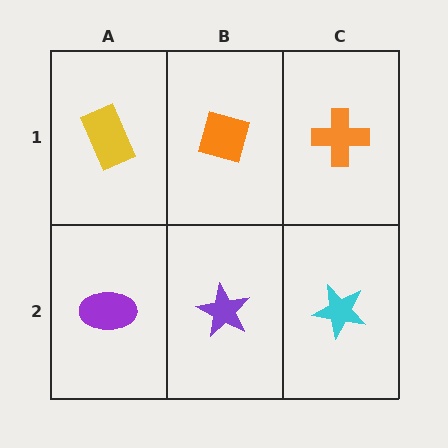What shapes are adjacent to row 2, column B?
An orange diamond (row 1, column B), a purple ellipse (row 2, column A), a cyan star (row 2, column C).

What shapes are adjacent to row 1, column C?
A cyan star (row 2, column C), an orange diamond (row 1, column B).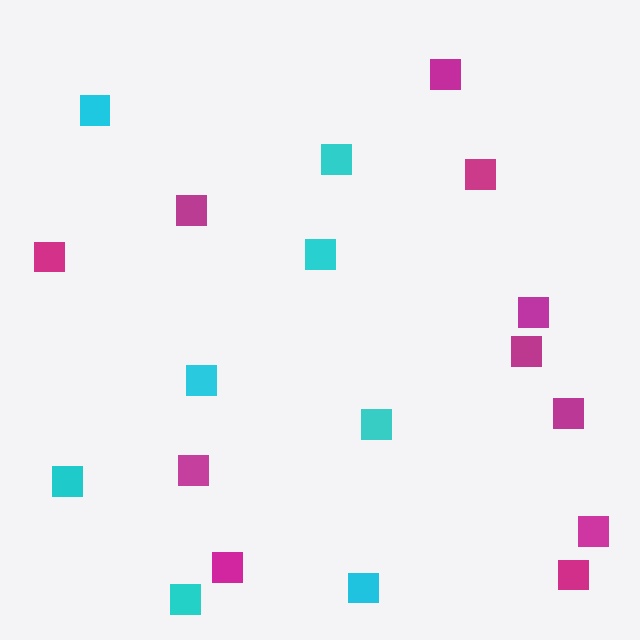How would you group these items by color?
There are 2 groups: one group of cyan squares (8) and one group of magenta squares (11).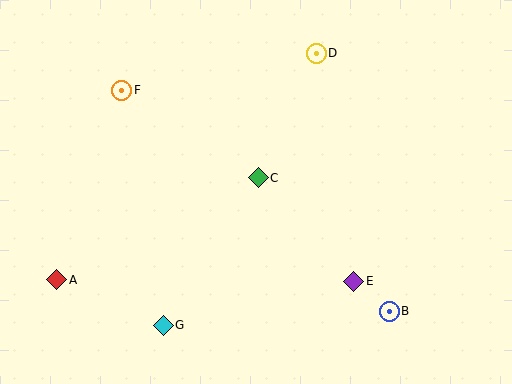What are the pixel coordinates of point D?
Point D is at (316, 53).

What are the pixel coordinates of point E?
Point E is at (354, 281).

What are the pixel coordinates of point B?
Point B is at (389, 311).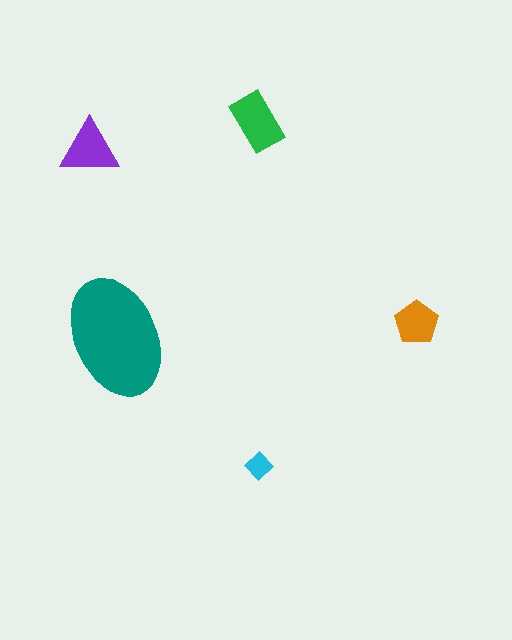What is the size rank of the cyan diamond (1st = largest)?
5th.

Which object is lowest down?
The cyan diamond is bottommost.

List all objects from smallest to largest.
The cyan diamond, the orange pentagon, the purple triangle, the green rectangle, the teal ellipse.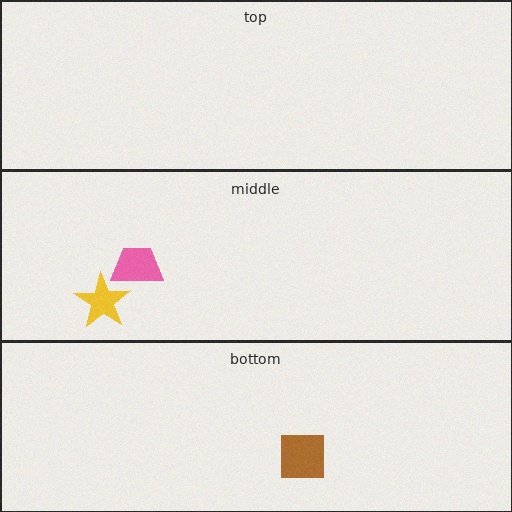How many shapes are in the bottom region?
1.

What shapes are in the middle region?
The yellow star, the pink trapezoid.